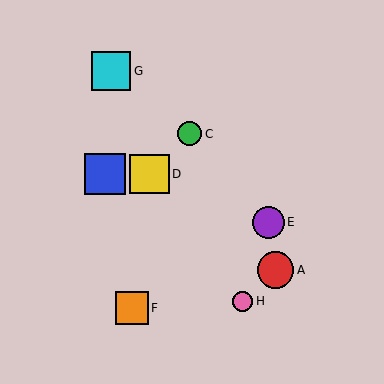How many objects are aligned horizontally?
2 objects (B, D) are aligned horizontally.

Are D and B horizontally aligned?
Yes, both are at y≈174.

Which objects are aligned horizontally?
Objects B, D are aligned horizontally.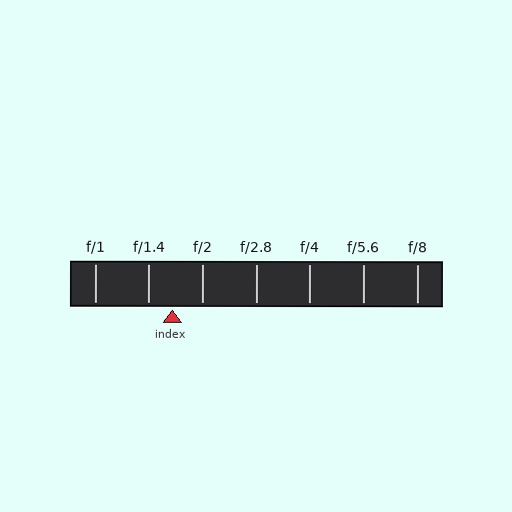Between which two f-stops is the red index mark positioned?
The index mark is between f/1.4 and f/2.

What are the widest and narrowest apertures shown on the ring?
The widest aperture shown is f/1 and the narrowest is f/8.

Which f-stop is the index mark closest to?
The index mark is closest to f/1.4.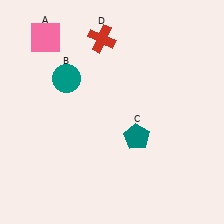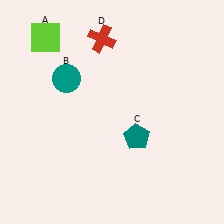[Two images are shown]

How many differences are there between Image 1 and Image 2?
There is 1 difference between the two images.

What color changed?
The square (A) changed from pink in Image 1 to lime in Image 2.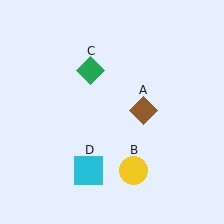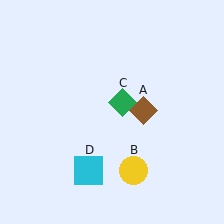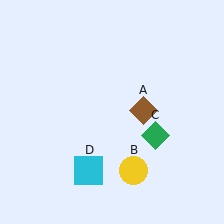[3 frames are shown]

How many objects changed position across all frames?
1 object changed position: green diamond (object C).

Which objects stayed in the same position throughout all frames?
Brown diamond (object A) and yellow circle (object B) and cyan square (object D) remained stationary.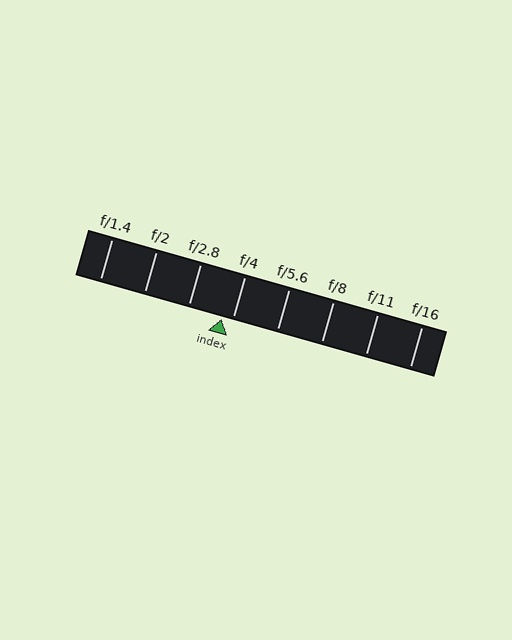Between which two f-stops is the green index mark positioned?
The index mark is between f/2.8 and f/4.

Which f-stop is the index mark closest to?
The index mark is closest to f/4.